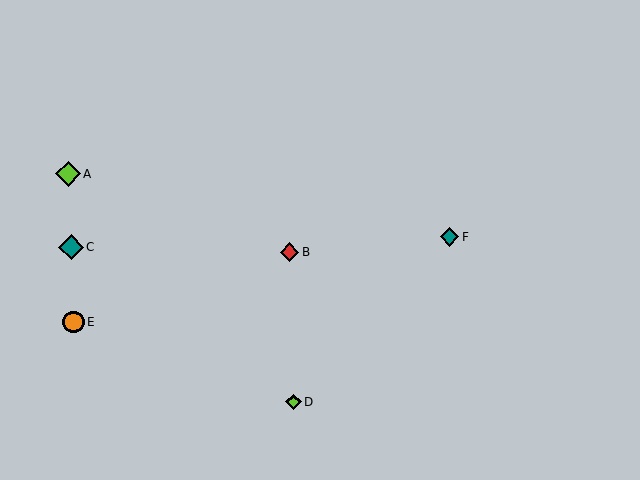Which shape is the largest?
The lime diamond (labeled A) is the largest.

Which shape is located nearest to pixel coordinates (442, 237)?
The teal diamond (labeled F) at (449, 237) is nearest to that location.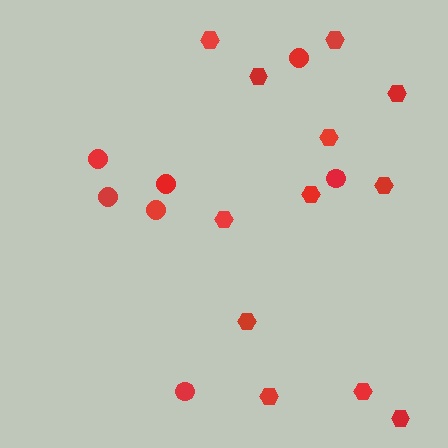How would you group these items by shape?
There are 2 groups: one group of circles (7) and one group of hexagons (12).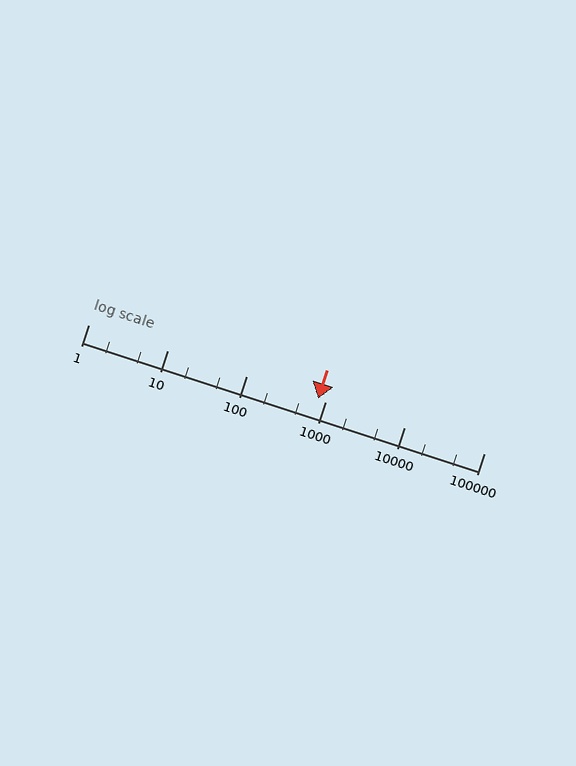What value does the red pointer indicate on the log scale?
The pointer indicates approximately 810.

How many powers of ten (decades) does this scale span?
The scale spans 5 decades, from 1 to 100000.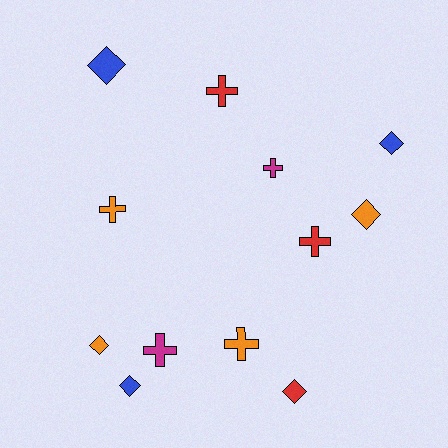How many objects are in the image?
There are 12 objects.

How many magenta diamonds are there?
There are no magenta diamonds.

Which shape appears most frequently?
Cross, with 6 objects.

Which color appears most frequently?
Orange, with 4 objects.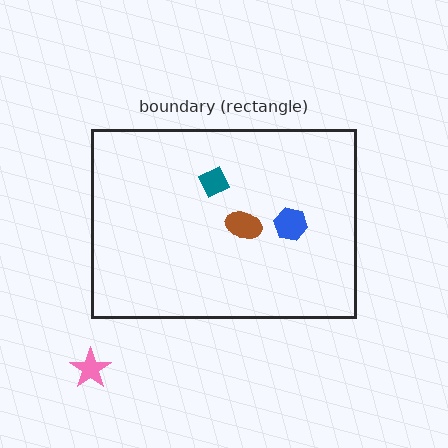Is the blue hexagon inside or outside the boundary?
Inside.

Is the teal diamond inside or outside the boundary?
Inside.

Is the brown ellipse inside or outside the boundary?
Inside.